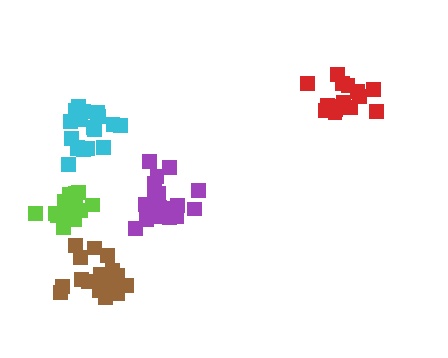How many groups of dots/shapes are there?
There are 5 groups.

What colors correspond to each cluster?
The clusters are colored: purple, cyan, brown, lime, red.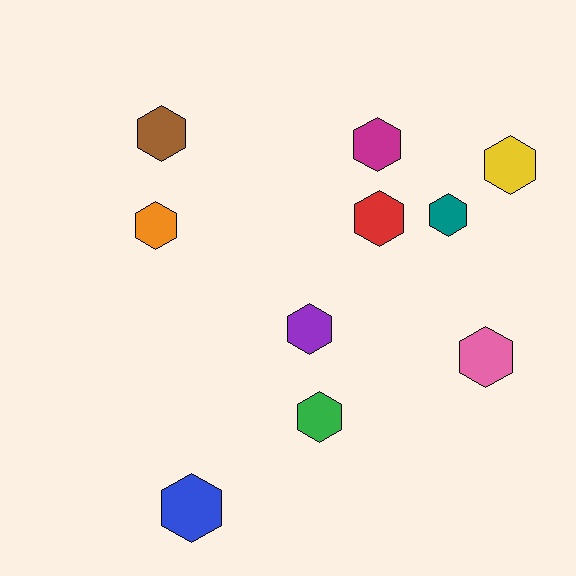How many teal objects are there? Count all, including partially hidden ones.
There is 1 teal object.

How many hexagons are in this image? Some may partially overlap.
There are 10 hexagons.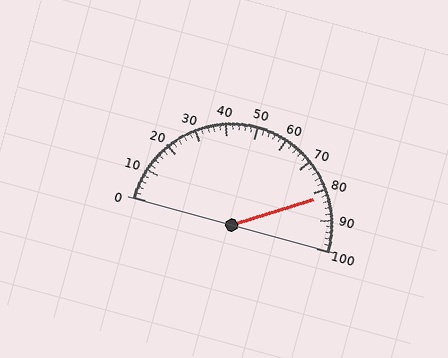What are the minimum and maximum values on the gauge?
The gauge ranges from 0 to 100.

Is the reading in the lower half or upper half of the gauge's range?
The reading is in the upper half of the range (0 to 100).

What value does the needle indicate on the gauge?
The needle indicates approximately 82.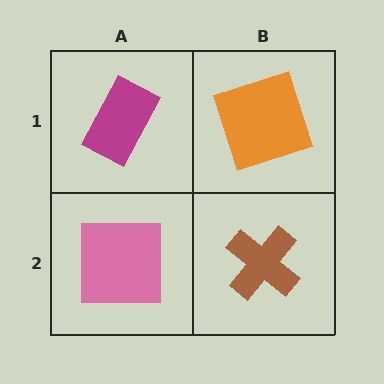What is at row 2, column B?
A brown cross.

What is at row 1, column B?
An orange square.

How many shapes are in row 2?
2 shapes.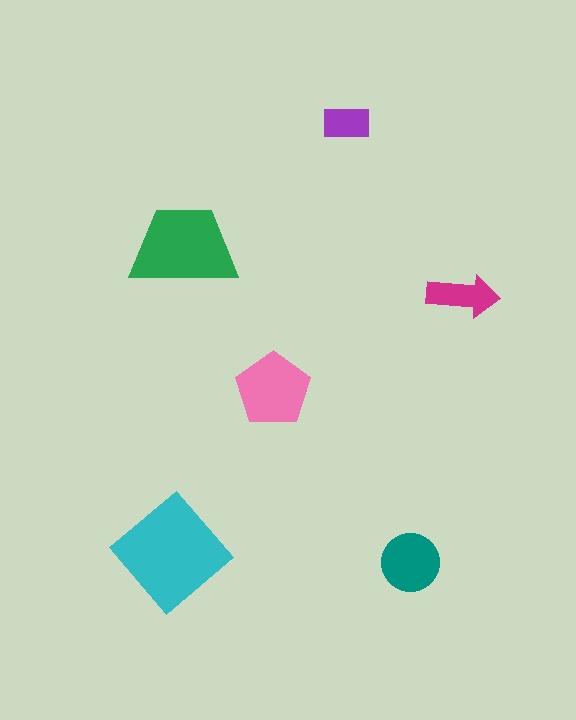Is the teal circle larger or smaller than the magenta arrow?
Larger.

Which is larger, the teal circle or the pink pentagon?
The pink pentagon.